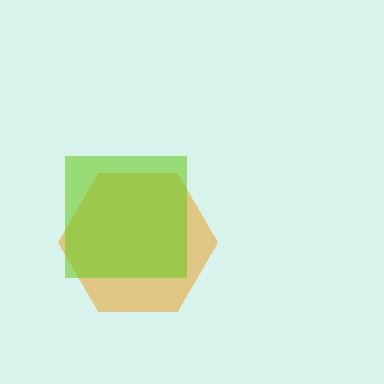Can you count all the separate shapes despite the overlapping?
Yes, there are 2 separate shapes.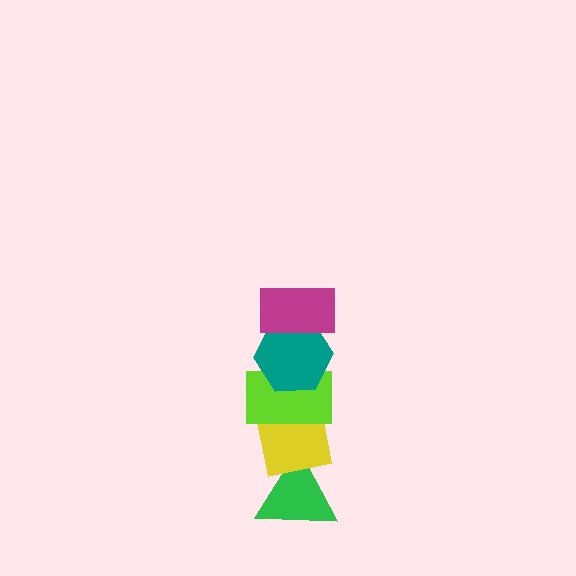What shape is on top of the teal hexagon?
The magenta rectangle is on top of the teal hexagon.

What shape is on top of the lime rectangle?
The teal hexagon is on top of the lime rectangle.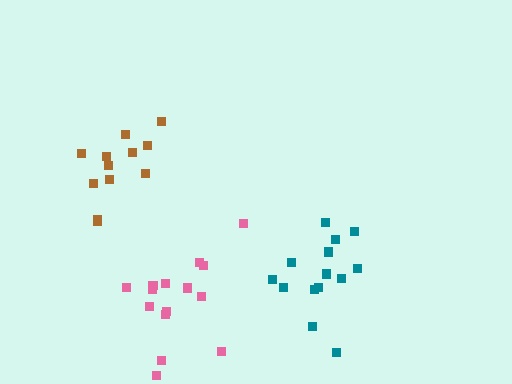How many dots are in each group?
Group 1: 12 dots, Group 2: 14 dots, Group 3: 15 dots (41 total).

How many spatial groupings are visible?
There are 3 spatial groupings.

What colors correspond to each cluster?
The clusters are colored: brown, teal, pink.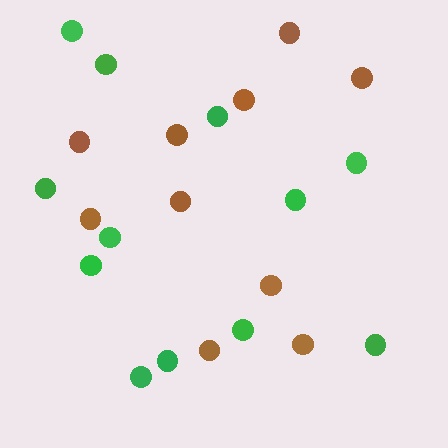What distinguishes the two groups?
There are 2 groups: one group of green circles (12) and one group of brown circles (10).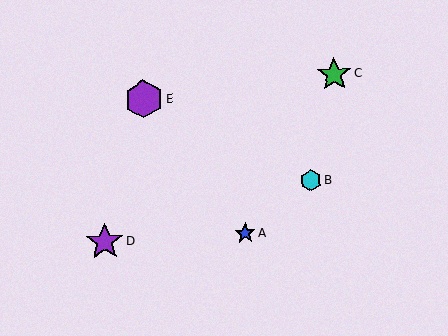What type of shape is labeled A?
Shape A is a blue star.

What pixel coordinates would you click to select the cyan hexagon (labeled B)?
Click at (311, 181) to select the cyan hexagon B.